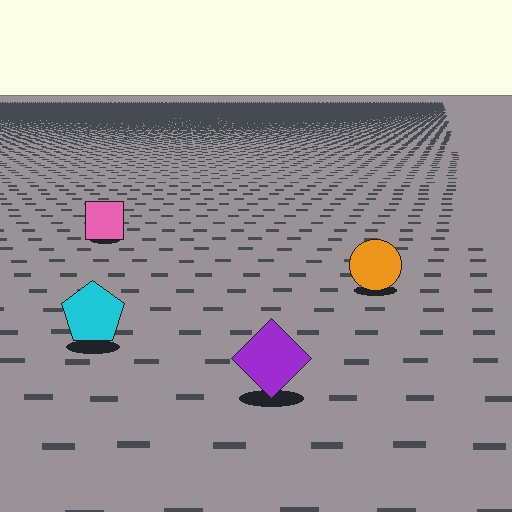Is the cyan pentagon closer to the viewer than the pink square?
Yes. The cyan pentagon is closer — you can tell from the texture gradient: the ground texture is coarser near it.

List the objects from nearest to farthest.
From nearest to farthest: the purple diamond, the cyan pentagon, the orange circle, the pink square.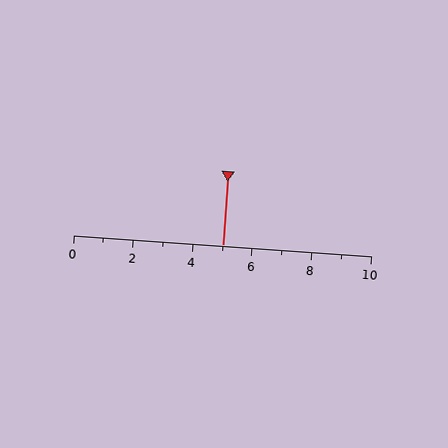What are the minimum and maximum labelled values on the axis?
The axis runs from 0 to 10.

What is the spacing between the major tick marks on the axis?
The major ticks are spaced 2 apart.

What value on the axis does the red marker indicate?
The marker indicates approximately 5.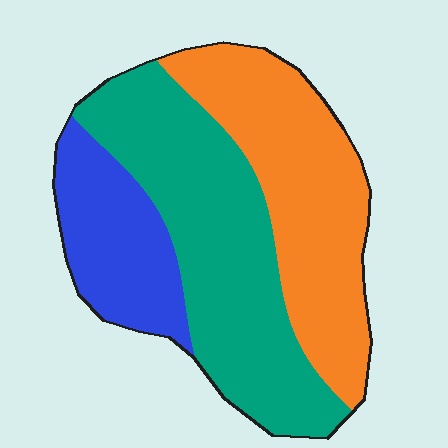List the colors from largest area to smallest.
From largest to smallest: teal, orange, blue.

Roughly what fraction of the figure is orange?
Orange covers roughly 35% of the figure.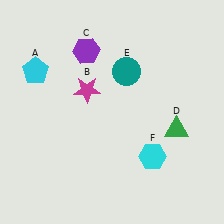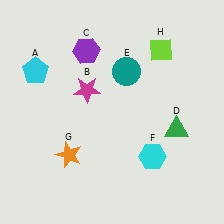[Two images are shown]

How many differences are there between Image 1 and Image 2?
There are 2 differences between the two images.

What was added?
An orange star (G), a lime diamond (H) were added in Image 2.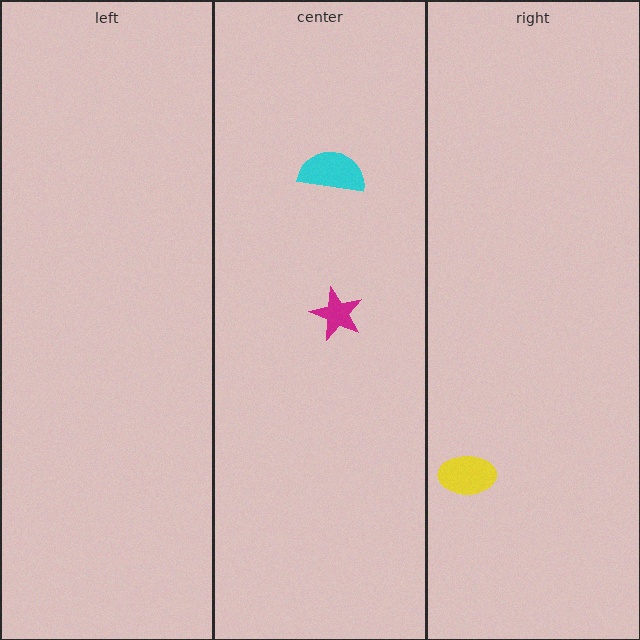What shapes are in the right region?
The yellow ellipse.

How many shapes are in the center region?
2.